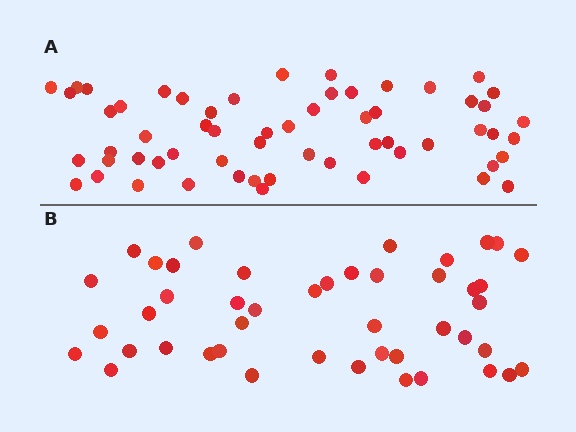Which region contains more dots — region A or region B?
Region A (the top region) has more dots.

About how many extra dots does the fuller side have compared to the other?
Region A has approximately 15 more dots than region B.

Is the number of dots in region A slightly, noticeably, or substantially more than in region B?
Region A has noticeably more, but not dramatically so. The ratio is roughly 1.3 to 1.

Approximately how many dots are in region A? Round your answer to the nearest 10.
About 60 dots. (The exact count is 59, which rounds to 60.)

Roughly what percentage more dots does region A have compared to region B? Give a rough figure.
About 30% more.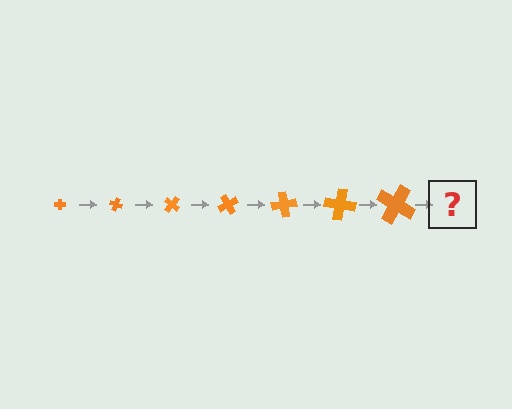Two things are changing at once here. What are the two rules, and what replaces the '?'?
The two rules are that the cross grows larger each step and it rotates 20 degrees each step. The '?' should be a cross, larger than the previous one and rotated 140 degrees from the start.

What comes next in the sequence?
The next element should be a cross, larger than the previous one and rotated 140 degrees from the start.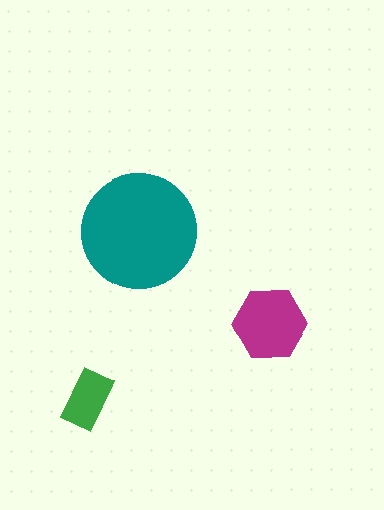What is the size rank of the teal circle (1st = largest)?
1st.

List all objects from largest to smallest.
The teal circle, the magenta hexagon, the green rectangle.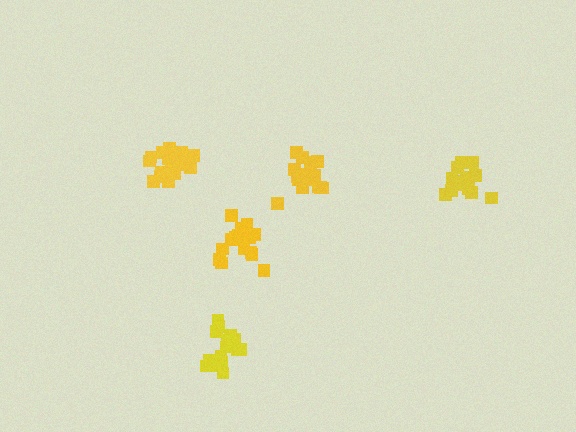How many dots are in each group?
Group 1: 16 dots, Group 2: 15 dots, Group 3: 20 dots, Group 4: 16 dots, Group 5: 15 dots (82 total).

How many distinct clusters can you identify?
There are 5 distinct clusters.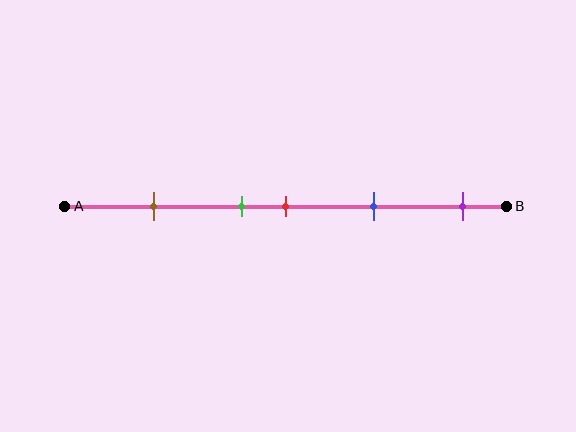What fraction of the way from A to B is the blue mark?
The blue mark is approximately 70% (0.7) of the way from A to B.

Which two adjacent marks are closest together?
The green and red marks are the closest adjacent pair.